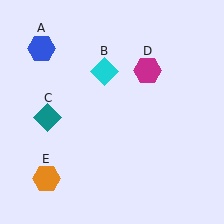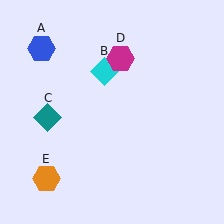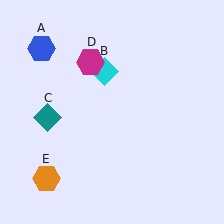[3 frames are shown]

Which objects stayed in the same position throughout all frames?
Blue hexagon (object A) and cyan diamond (object B) and teal diamond (object C) and orange hexagon (object E) remained stationary.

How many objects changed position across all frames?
1 object changed position: magenta hexagon (object D).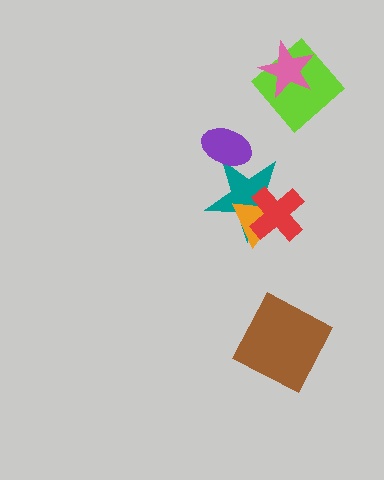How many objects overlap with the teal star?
3 objects overlap with the teal star.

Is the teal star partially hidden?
Yes, it is partially covered by another shape.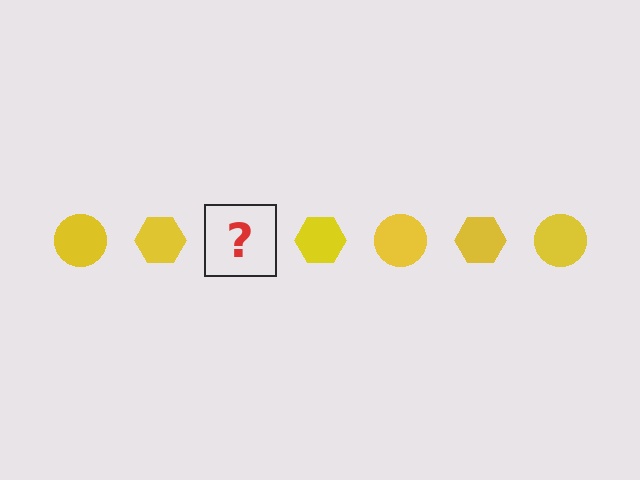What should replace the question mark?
The question mark should be replaced with a yellow circle.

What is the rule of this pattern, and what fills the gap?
The rule is that the pattern cycles through circle, hexagon shapes in yellow. The gap should be filled with a yellow circle.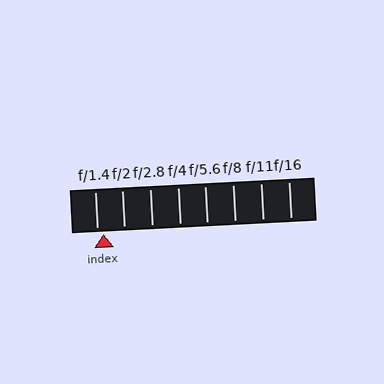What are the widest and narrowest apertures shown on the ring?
The widest aperture shown is f/1.4 and the narrowest is f/16.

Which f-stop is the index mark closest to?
The index mark is closest to f/1.4.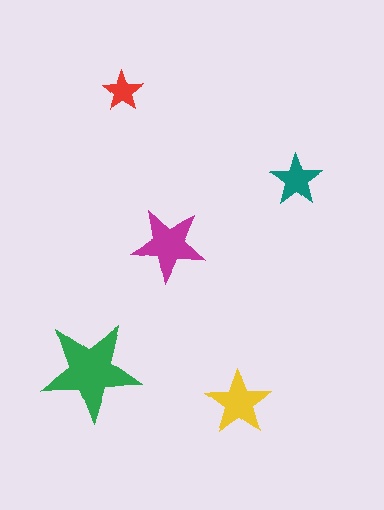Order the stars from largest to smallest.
the green one, the magenta one, the yellow one, the teal one, the red one.